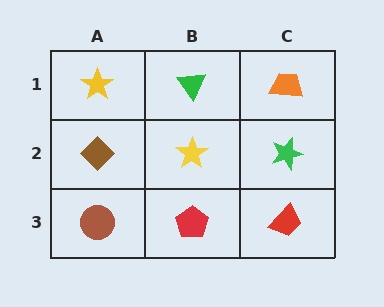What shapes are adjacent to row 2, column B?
A green triangle (row 1, column B), a red pentagon (row 3, column B), a brown diamond (row 2, column A), a green star (row 2, column C).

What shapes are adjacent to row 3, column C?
A green star (row 2, column C), a red pentagon (row 3, column B).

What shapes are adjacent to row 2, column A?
A yellow star (row 1, column A), a brown circle (row 3, column A), a yellow star (row 2, column B).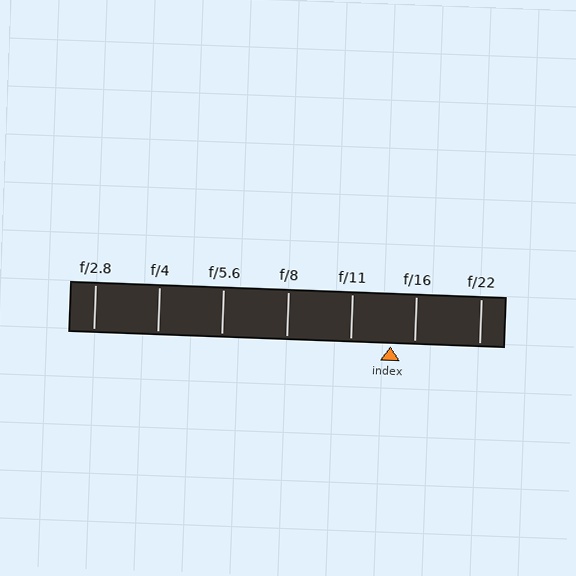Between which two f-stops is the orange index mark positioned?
The index mark is between f/11 and f/16.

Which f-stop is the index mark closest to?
The index mark is closest to f/16.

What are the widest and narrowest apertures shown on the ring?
The widest aperture shown is f/2.8 and the narrowest is f/22.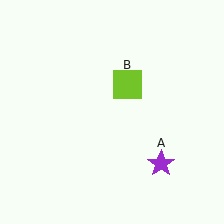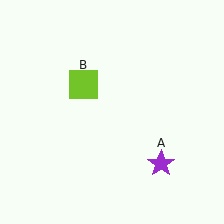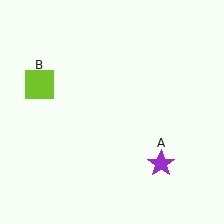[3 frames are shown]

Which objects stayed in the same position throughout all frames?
Purple star (object A) remained stationary.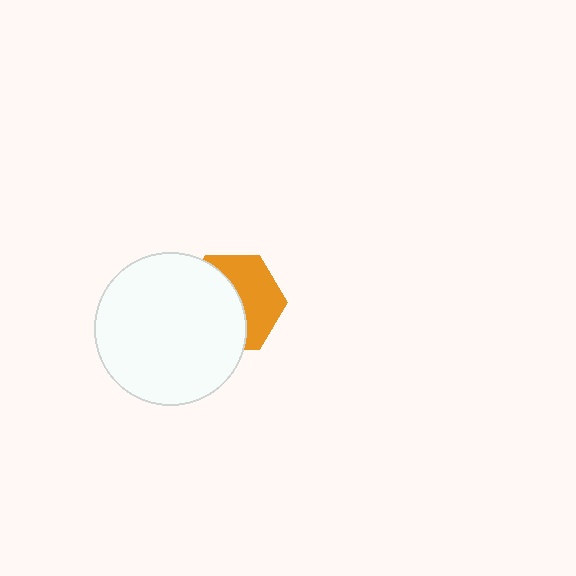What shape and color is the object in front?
The object in front is a white circle.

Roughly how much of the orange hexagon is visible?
About half of it is visible (roughly 46%).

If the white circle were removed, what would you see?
You would see the complete orange hexagon.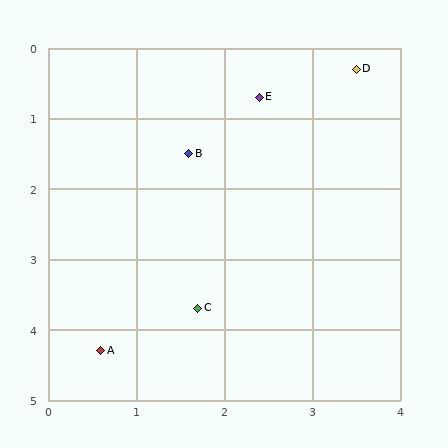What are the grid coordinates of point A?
Point A is at approximately (0.6, 4.3).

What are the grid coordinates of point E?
Point E is at approximately (2.4, 0.7).